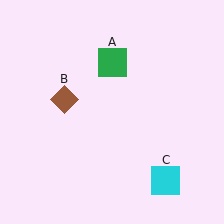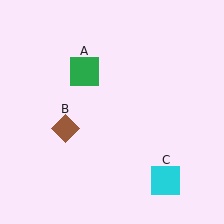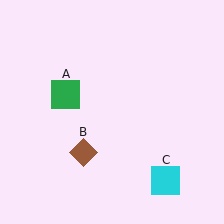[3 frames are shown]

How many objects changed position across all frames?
2 objects changed position: green square (object A), brown diamond (object B).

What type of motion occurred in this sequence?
The green square (object A), brown diamond (object B) rotated counterclockwise around the center of the scene.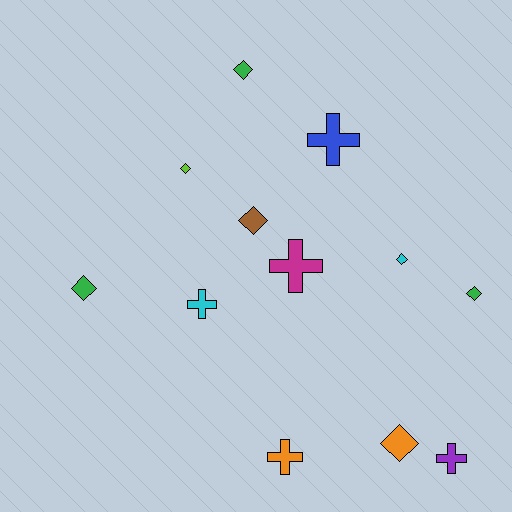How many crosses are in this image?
There are 5 crosses.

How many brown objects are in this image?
There is 1 brown object.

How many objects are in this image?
There are 12 objects.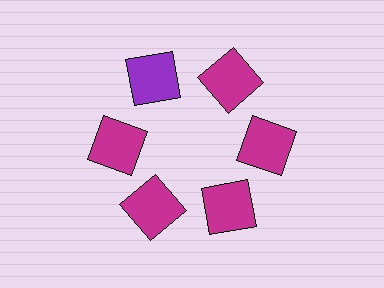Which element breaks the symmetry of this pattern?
The purple square at roughly the 11 o'clock position breaks the symmetry. All other shapes are magenta squares.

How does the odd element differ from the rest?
It has a different color: purple instead of magenta.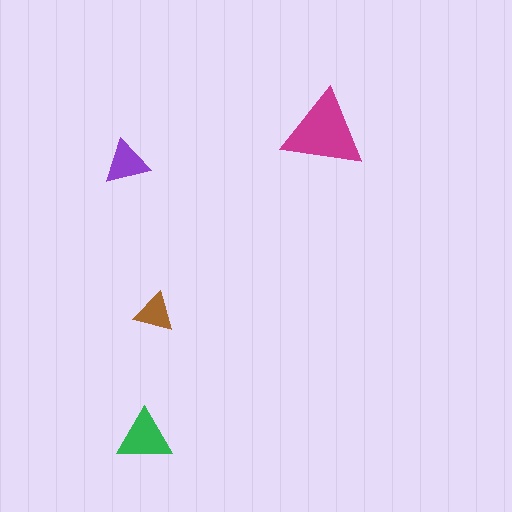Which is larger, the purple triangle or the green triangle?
The green one.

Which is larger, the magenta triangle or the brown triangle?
The magenta one.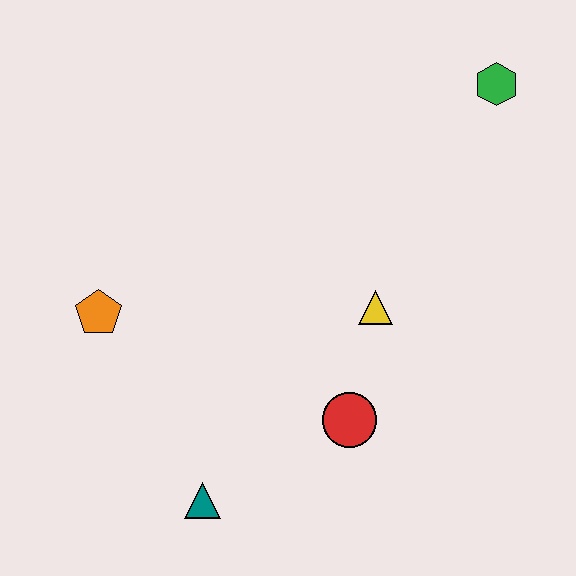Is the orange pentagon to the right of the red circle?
No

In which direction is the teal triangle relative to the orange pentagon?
The teal triangle is below the orange pentagon.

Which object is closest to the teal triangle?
The red circle is closest to the teal triangle.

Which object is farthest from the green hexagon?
The teal triangle is farthest from the green hexagon.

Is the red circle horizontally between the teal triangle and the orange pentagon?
No